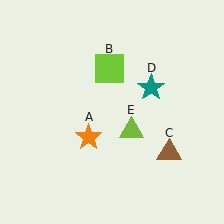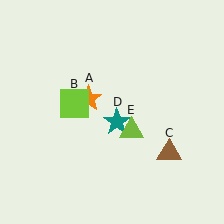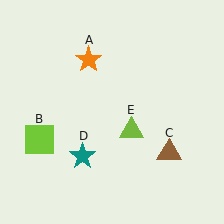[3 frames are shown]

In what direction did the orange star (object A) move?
The orange star (object A) moved up.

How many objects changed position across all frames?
3 objects changed position: orange star (object A), lime square (object B), teal star (object D).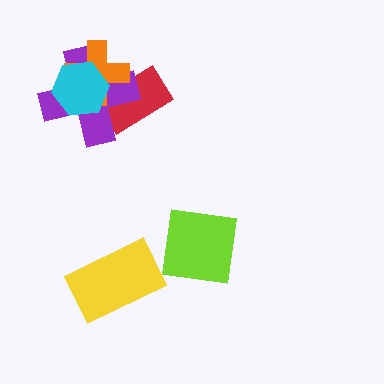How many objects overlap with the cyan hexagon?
3 objects overlap with the cyan hexagon.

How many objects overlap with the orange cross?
3 objects overlap with the orange cross.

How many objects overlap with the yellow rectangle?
0 objects overlap with the yellow rectangle.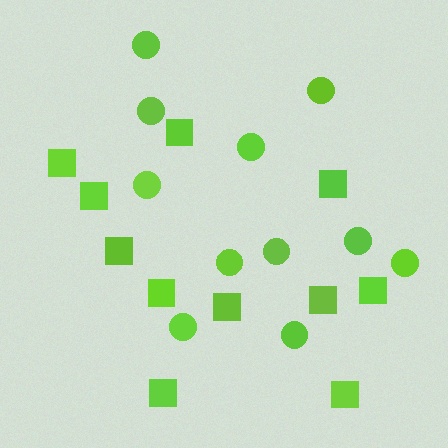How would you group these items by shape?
There are 2 groups: one group of circles (11) and one group of squares (11).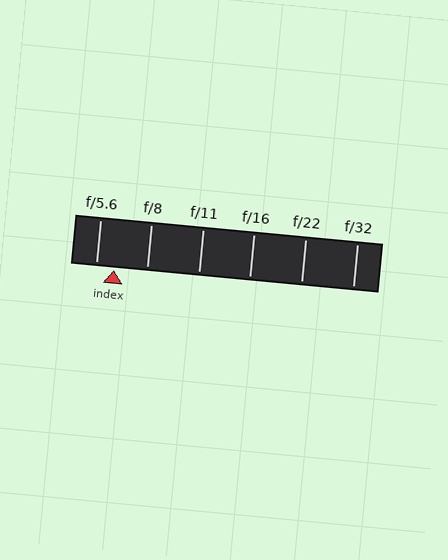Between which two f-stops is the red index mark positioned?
The index mark is between f/5.6 and f/8.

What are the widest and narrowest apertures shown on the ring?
The widest aperture shown is f/5.6 and the narrowest is f/32.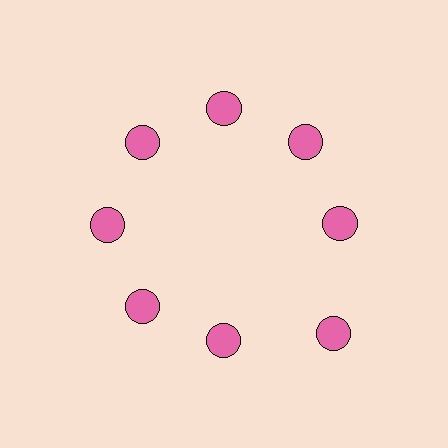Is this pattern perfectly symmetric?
No. The 8 pink circles are arranged in a ring, but one element near the 4 o'clock position is pushed outward from the center, breaking the 8-fold rotational symmetry.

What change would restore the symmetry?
The symmetry would be restored by moving it inward, back onto the ring so that all 8 circles sit at equal angles and equal distance from the center.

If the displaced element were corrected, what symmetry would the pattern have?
It would have 8-fold rotational symmetry — the pattern would map onto itself every 45 degrees.